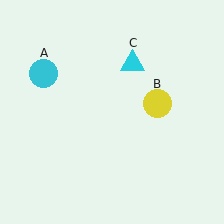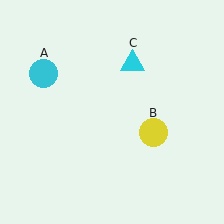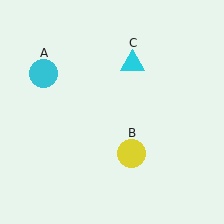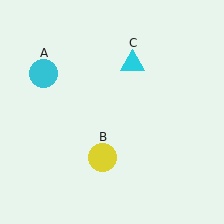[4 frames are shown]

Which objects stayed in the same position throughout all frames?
Cyan circle (object A) and cyan triangle (object C) remained stationary.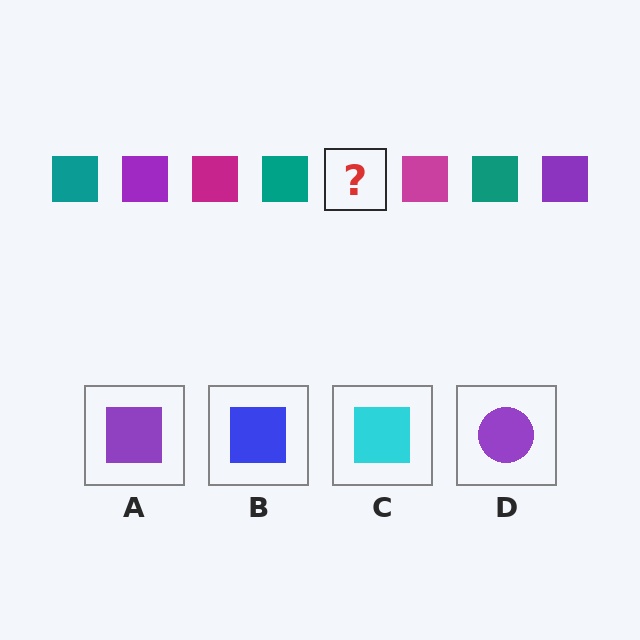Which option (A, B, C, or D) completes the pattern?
A.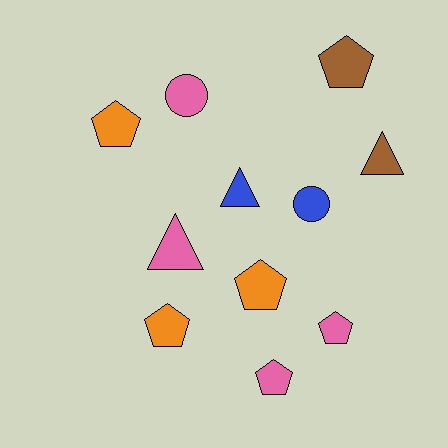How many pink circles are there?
There is 1 pink circle.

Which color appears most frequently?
Pink, with 4 objects.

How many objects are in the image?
There are 11 objects.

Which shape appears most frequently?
Pentagon, with 6 objects.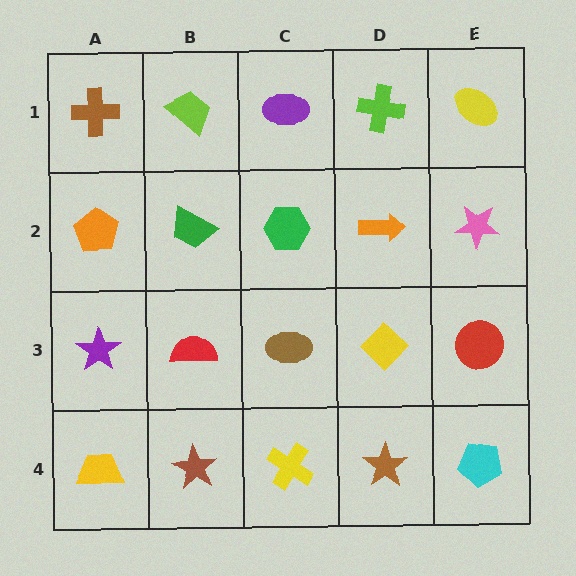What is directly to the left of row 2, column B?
An orange pentagon.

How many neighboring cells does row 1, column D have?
3.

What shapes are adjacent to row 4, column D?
A yellow diamond (row 3, column D), a yellow cross (row 4, column C), a cyan pentagon (row 4, column E).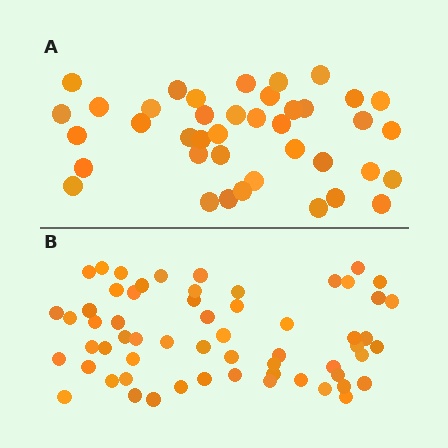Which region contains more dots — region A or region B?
Region B (the bottom region) has more dots.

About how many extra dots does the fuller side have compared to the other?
Region B has approximately 20 more dots than region A.